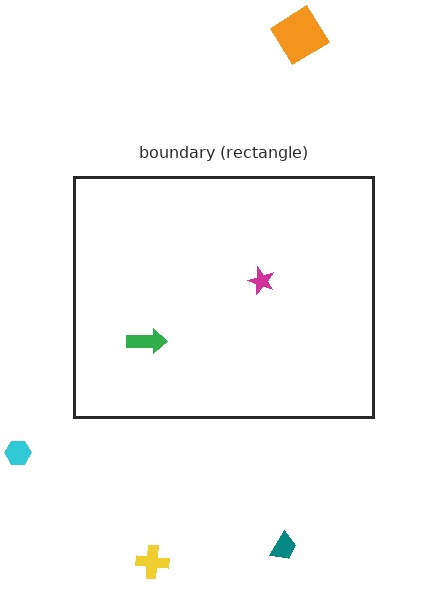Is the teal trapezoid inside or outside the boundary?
Outside.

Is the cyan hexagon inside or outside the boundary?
Outside.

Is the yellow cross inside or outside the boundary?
Outside.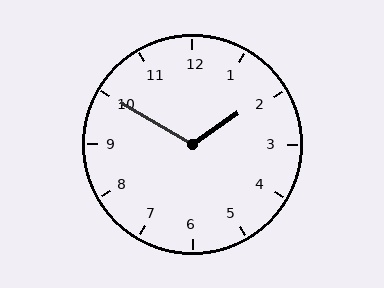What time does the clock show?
1:50.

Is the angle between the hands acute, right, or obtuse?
It is obtuse.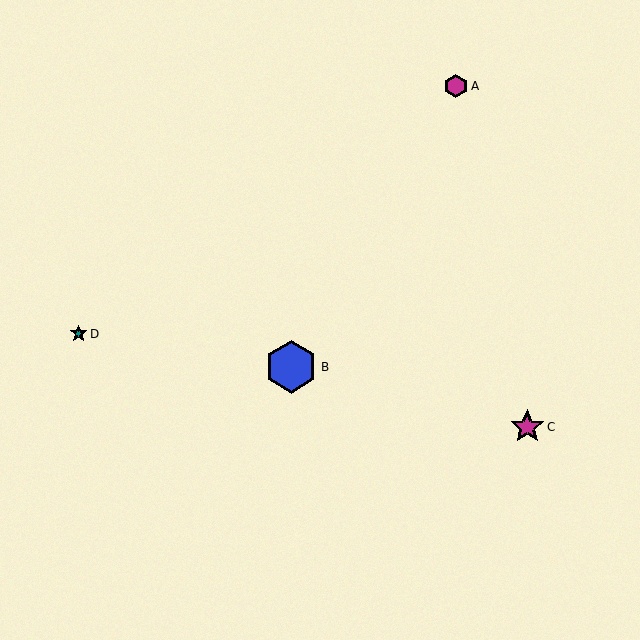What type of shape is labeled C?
Shape C is a magenta star.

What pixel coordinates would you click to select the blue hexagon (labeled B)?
Click at (291, 367) to select the blue hexagon B.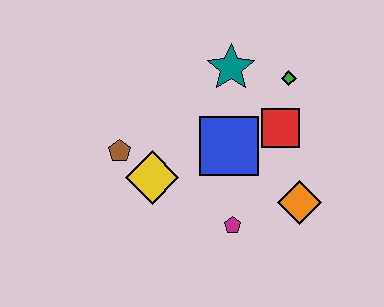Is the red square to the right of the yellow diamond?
Yes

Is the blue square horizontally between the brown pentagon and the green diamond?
Yes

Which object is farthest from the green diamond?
The brown pentagon is farthest from the green diamond.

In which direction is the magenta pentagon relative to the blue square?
The magenta pentagon is below the blue square.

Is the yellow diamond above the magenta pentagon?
Yes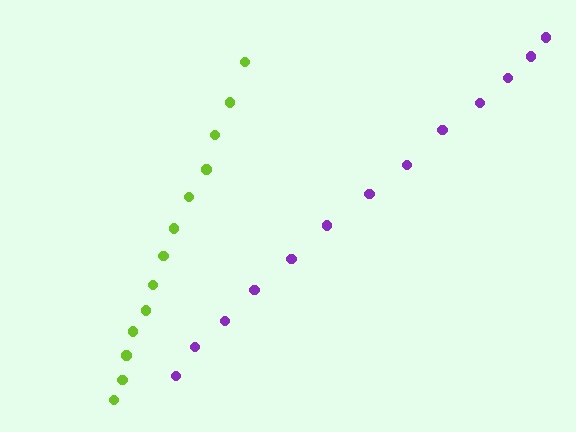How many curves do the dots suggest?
There are 2 distinct paths.